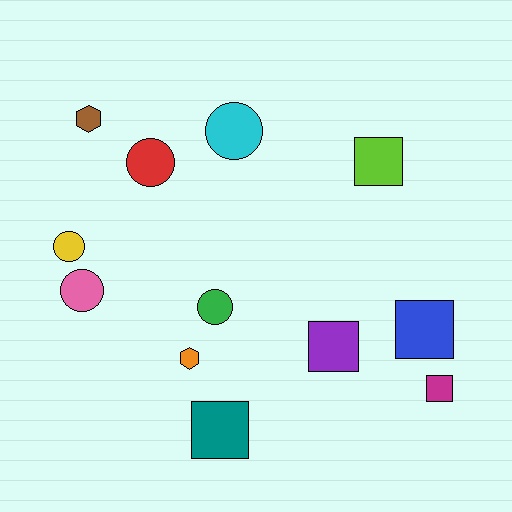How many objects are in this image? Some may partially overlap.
There are 12 objects.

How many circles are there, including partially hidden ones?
There are 5 circles.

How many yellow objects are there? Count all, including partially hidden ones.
There is 1 yellow object.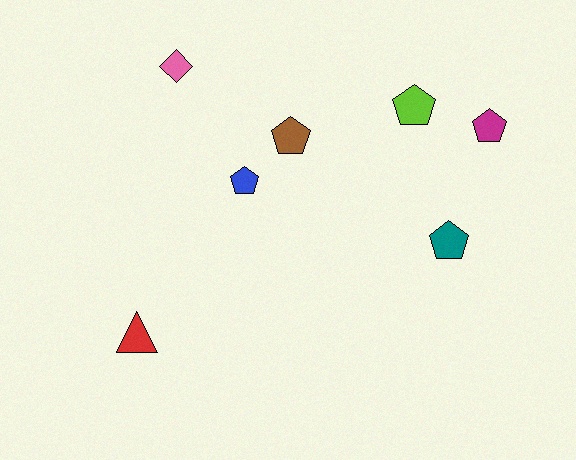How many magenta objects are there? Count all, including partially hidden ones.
There is 1 magenta object.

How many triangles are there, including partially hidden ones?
There is 1 triangle.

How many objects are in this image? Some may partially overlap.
There are 7 objects.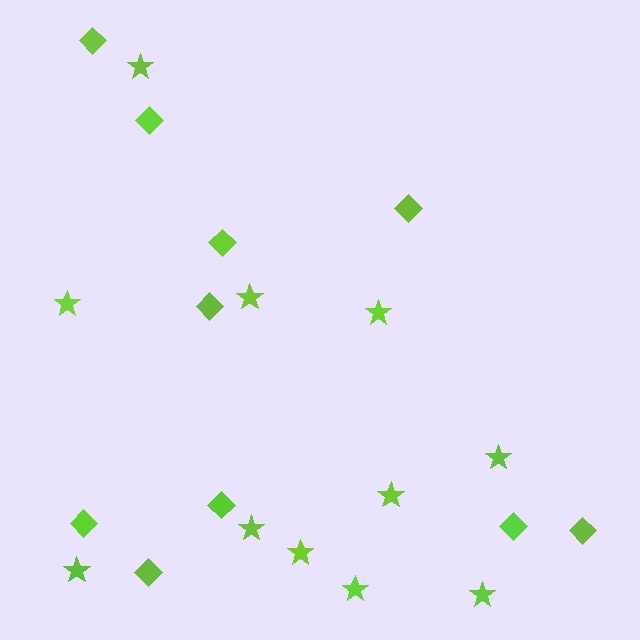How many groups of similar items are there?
There are 2 groups: one group of diamonds (10) and one group of stars (11).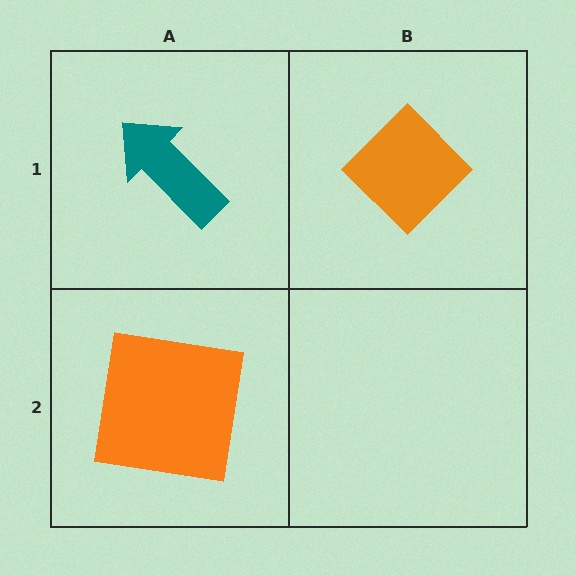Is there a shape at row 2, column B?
No, that cell is empty.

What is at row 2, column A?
An orange square.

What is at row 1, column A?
A teal arrow.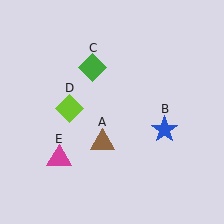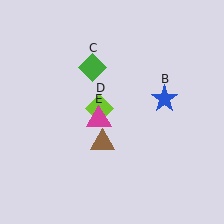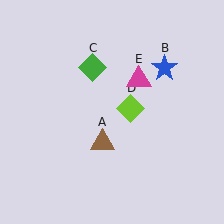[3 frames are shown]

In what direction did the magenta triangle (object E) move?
The magenta triangle (object E) moved up and to the right.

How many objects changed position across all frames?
3 objects changed position: blue star (object B), lime diamond (object D), magenta triangle (object E).